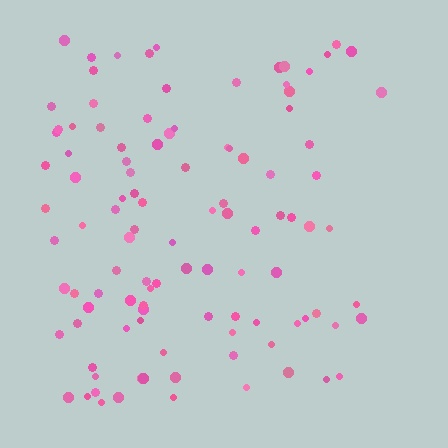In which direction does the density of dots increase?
From right to left, with the left side densest.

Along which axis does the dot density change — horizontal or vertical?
Horizontal.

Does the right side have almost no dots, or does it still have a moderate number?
Still a moderate number, just noticeably fewer than the left.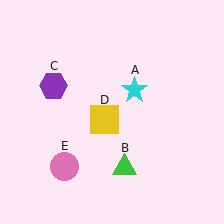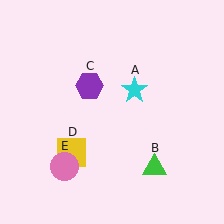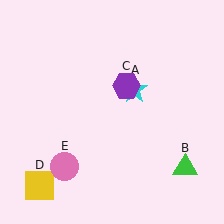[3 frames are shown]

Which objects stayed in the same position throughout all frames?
Cyan star (object A) and pink circle (object E) remained stationary.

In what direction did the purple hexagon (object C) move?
The purple hexagon (object C) moved right.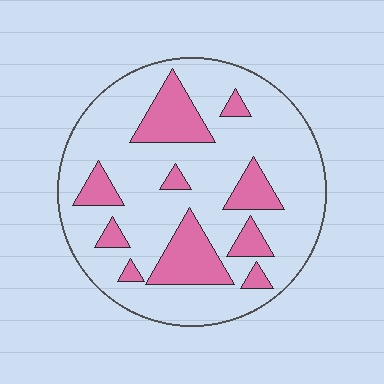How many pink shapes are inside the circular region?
10.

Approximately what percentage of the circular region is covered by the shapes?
Approximately 25%.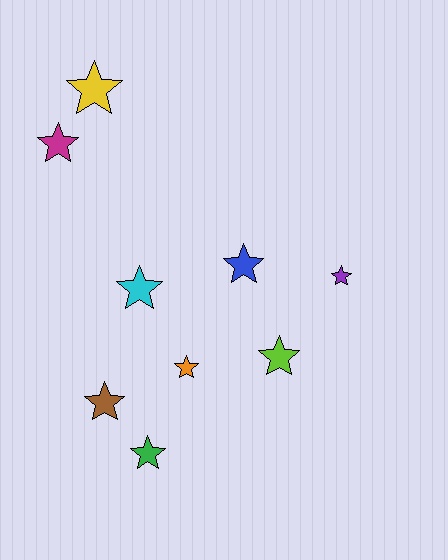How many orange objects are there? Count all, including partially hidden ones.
There is 1 orange object.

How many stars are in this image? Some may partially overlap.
There are 9 stars.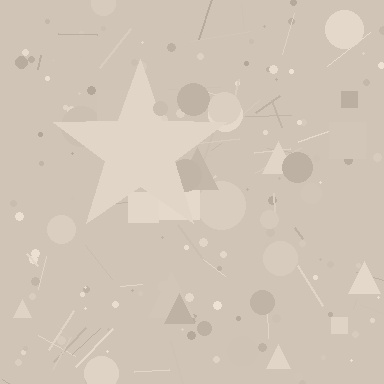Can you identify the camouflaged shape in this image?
The camouflaged shape is a star.